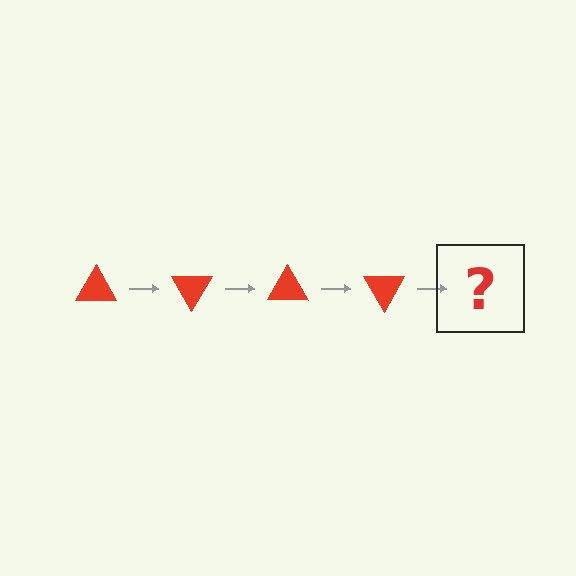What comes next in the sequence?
The next element should be a red triangle rotated 240 degrees.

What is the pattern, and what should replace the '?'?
The pattern is that the triangle rotates 60 degrees each step. The '?' should be a red triangle rotated 240 degrees.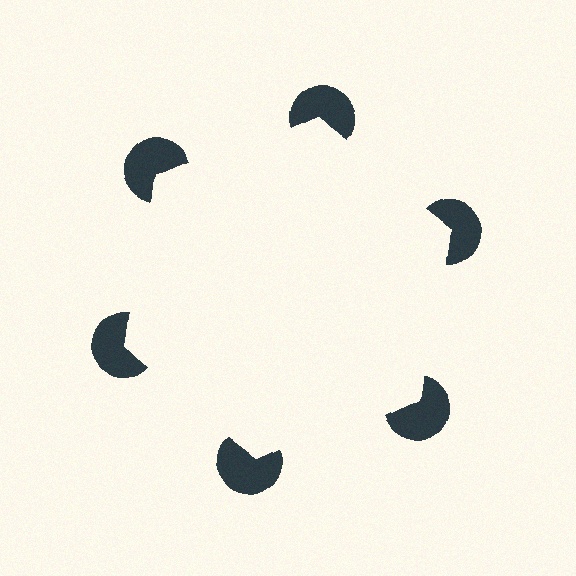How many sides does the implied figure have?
6 sides.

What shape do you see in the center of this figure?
An illusory hexagon — its edges are inferred from the aligned wedge cuts in the pac-man discs, not physically drawn.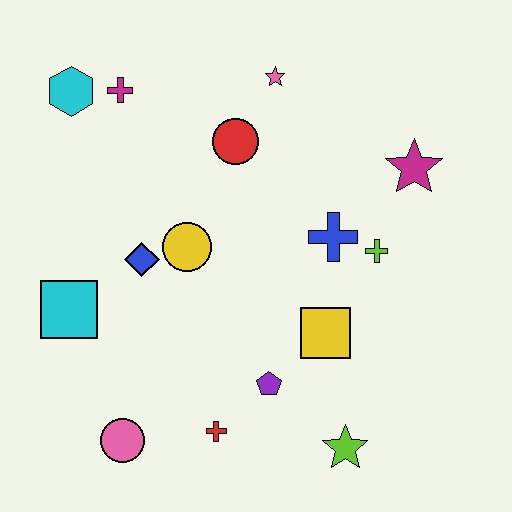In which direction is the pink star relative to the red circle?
The pink star is above the red circle.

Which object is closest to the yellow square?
The purple pentagon is closest to the yellow square.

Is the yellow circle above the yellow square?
Yes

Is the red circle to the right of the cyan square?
Yes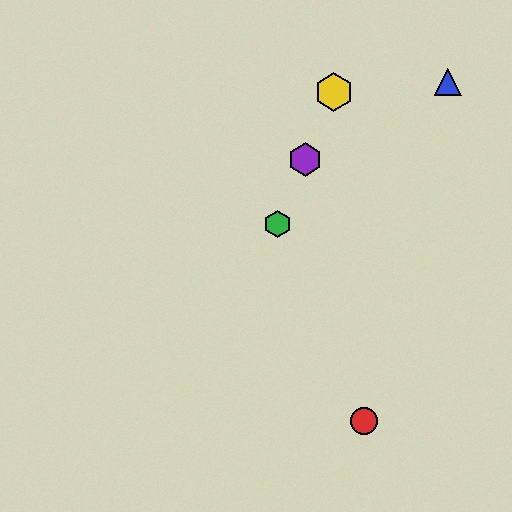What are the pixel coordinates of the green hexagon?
The green hexagon is at (278, 224).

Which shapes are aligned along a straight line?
The green hexagon, the yellow hexagon, the purple hexagon are aligned along a straight line.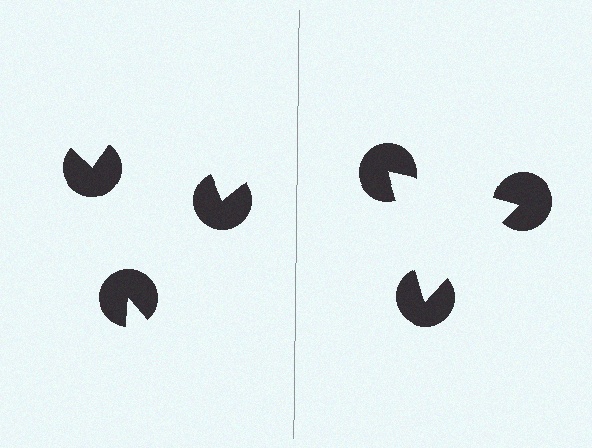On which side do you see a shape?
An illusory triangle appears on the right side. On the left side the wedge cuts are rotated, so no coherent shape forms.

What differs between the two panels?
The pac-man discs are positioned identically on both sides; only the wedge orientations differ. On the right they align to a triangle; on the left they are misaligned.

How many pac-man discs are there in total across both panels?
6 — 3 on each side.